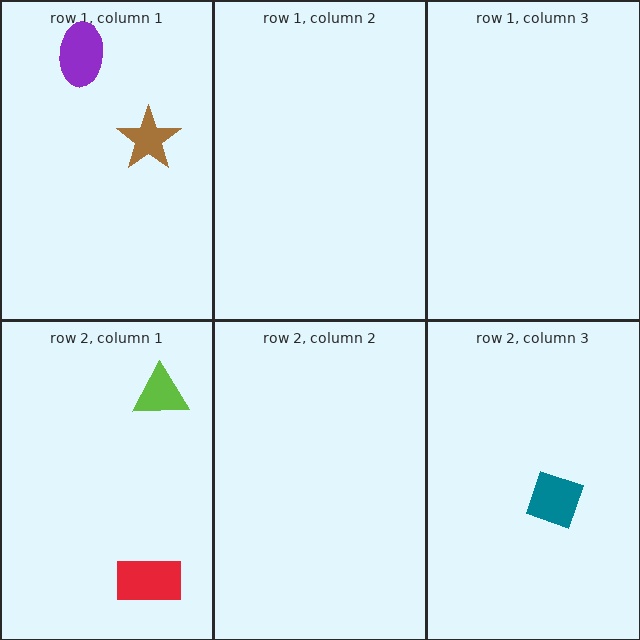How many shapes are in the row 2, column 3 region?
1.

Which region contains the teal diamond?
The row 2, column 3 region.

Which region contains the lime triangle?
The row 2, column 1 region.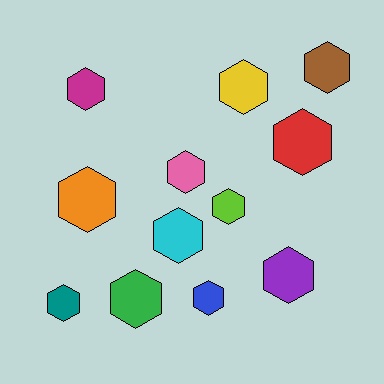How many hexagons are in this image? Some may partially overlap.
There are 12 hexagons.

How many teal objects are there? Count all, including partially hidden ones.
There is 1 teal object.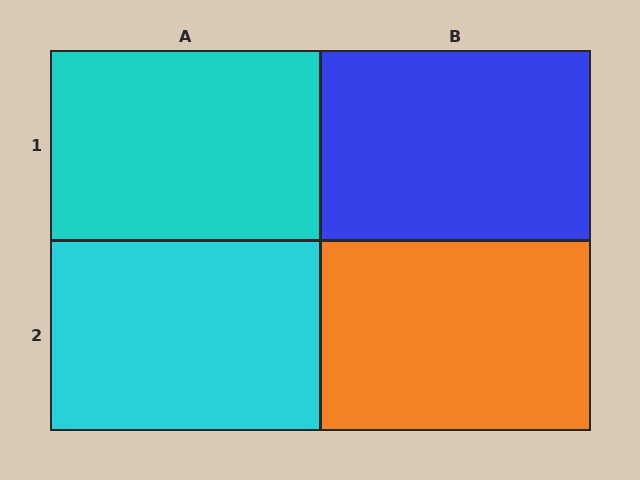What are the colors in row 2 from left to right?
Cyan, orange.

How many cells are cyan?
2 cells are cyan.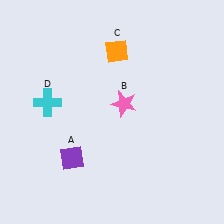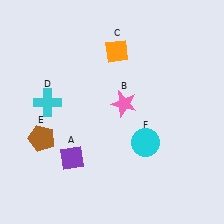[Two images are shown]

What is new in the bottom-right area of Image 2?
A cyan circle (F) was added in the bottom-right area of Image 2.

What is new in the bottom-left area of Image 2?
A brown pentagon (E) was added in the bottom-left area of Image 2.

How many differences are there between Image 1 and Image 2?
There are 2 differences between the two images.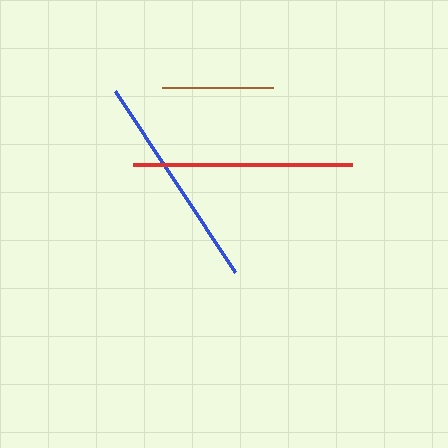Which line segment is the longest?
The red line is the longest at approximately 220 pixels.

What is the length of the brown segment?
The brown segment is approximately 112 pixels long.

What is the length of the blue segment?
The blue segment is approximately 218 pixels long.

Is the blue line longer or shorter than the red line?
The red line is longer than the blue line.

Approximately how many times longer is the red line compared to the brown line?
The red line is approximately 2.0 times the length of the brown line.